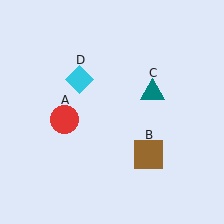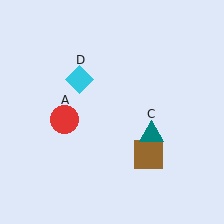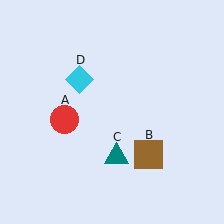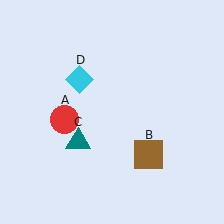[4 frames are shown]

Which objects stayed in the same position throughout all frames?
Red circle (object A) and brown square (object B) and cyan diamond (object D) remained stationary.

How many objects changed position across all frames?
1 object changed position: teal triangle (object C).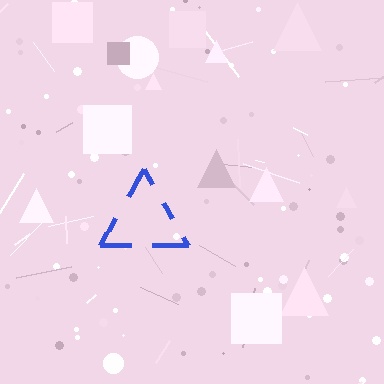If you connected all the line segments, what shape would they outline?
They would outline a triangle.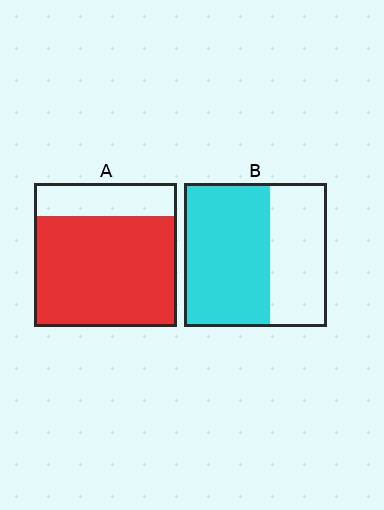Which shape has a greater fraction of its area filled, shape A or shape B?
Shape A.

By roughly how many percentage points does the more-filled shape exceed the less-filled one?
By roughly 15 percentage points (A over B).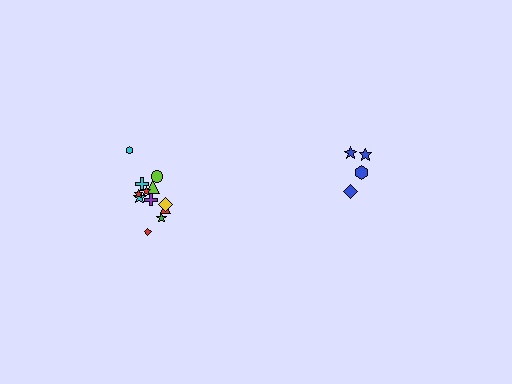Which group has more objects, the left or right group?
The left group.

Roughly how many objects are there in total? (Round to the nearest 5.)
Roughly 15 objects in total.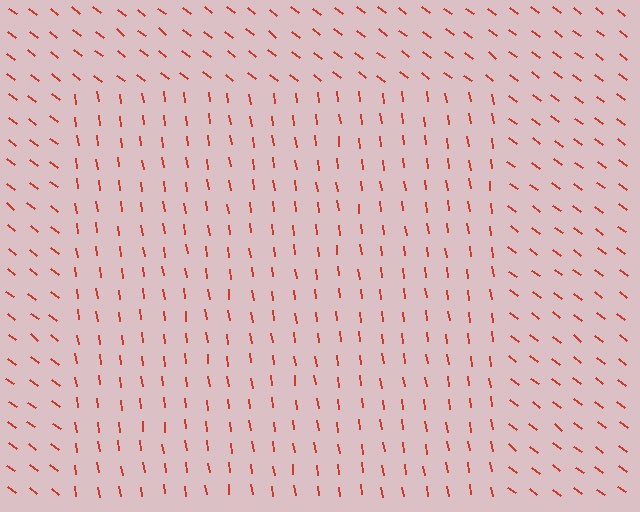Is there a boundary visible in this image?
Yes, there is a texture boundary formed by a change in line orientation.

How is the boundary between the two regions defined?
The boundary is defined purely by a change in line orientation (approximately 45 degrees difference). All lines are the same color and thickness.